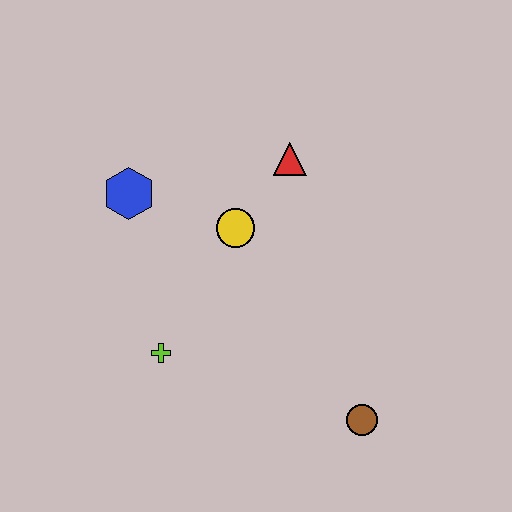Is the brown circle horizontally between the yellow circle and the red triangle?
No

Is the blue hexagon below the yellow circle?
No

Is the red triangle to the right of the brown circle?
No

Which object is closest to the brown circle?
The lime cross is closest to the brown circle.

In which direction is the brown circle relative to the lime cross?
The brown circle is to the right of the lime cross.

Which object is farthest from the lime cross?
The red triangle is farthest from the lime cross.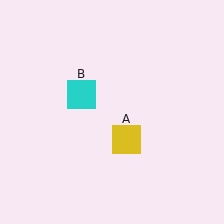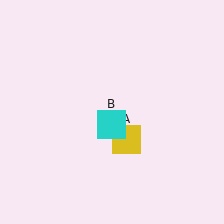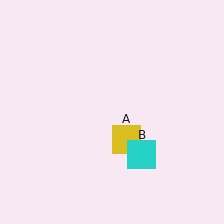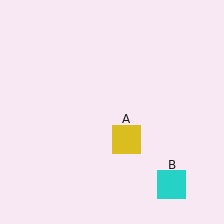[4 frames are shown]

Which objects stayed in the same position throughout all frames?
Yellow square (object A) remained stationary.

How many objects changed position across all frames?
1 object changed position: cyan square (object B).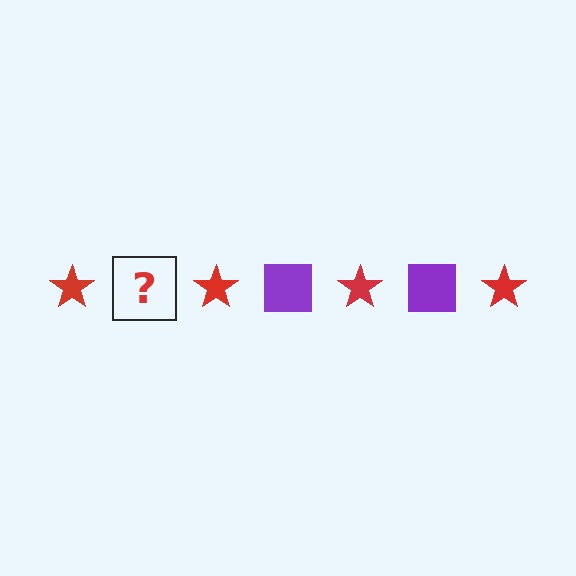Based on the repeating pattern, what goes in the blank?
The blank should be a purple square.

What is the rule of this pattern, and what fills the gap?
The rule is that the pattern alternates between red star and purple square. The gap should be filled with a purple square.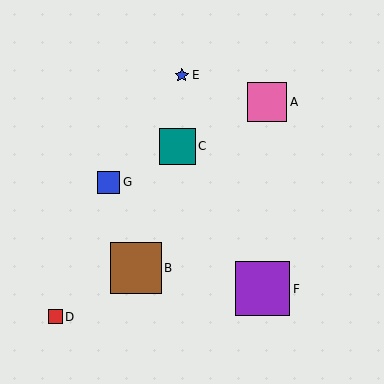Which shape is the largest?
The purple square (labeled F) is the largest.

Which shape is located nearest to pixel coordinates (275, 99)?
The pink square (labeled A) at (267, 102) is nearest to that location.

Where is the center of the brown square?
The center of the brown square is at (136, 268).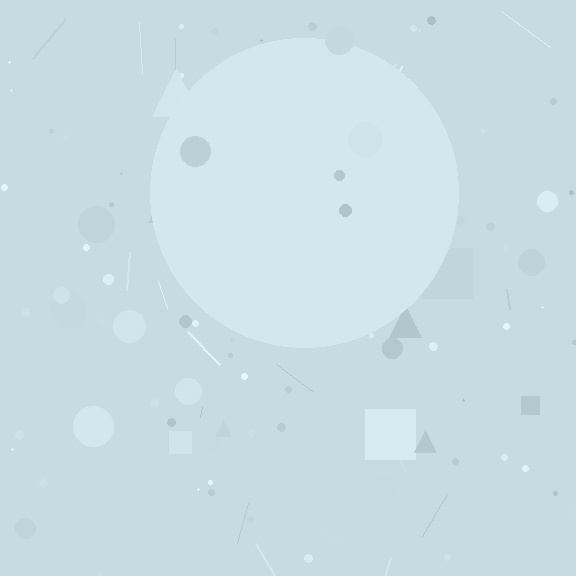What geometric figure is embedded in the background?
A circle is embedded in the background.